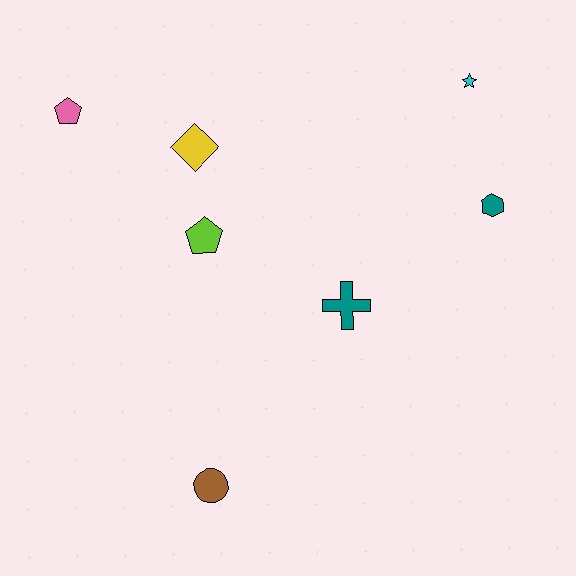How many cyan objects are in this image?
There is 1 cyan object.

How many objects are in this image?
There are 7 objects.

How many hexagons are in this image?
There is 1 hexagon.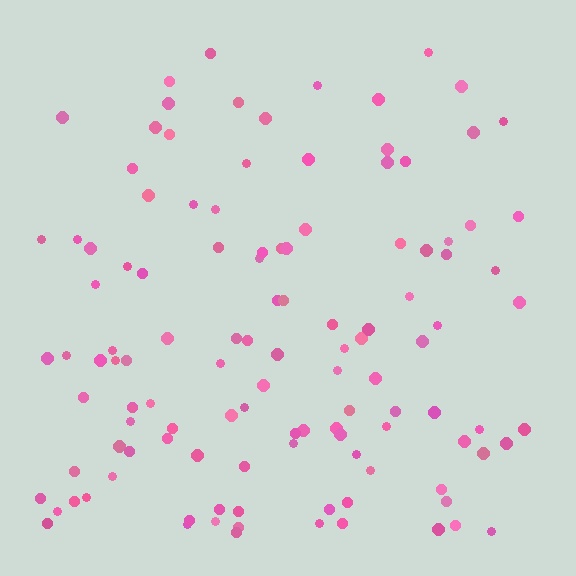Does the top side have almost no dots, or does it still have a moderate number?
Still a moderate number, just noticeably fewer than the bottom.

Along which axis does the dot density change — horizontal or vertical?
Vertical.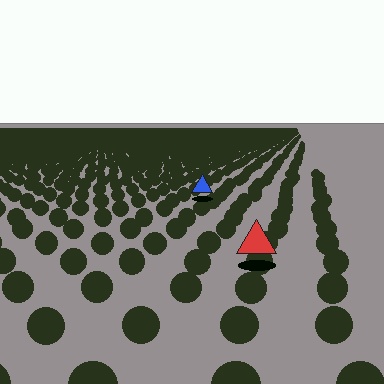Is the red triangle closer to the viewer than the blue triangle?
Yes. The red triangle is closer — you can tell from the texture gradient: the ground texture is coarser near it.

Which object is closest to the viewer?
The red triangle is closest. The texture marks near it are larger and more spread out.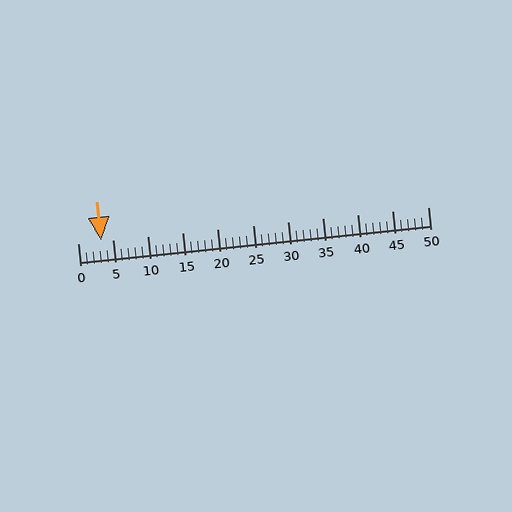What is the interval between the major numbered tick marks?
The major tick marks are spaced 5 units apart.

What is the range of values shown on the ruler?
The ruler shows values from 0 to 50.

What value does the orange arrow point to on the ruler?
The orange arrow points to approximately 3.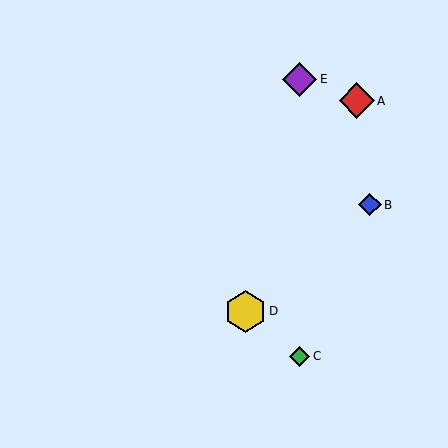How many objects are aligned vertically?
2 objects (C, E) are aligned vertically.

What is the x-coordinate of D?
Object D is at x≈245.